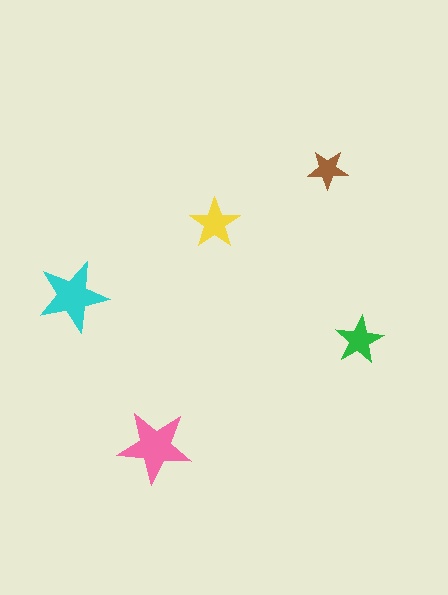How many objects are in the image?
There are 5 objects in the image.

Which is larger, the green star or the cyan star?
The cyan one.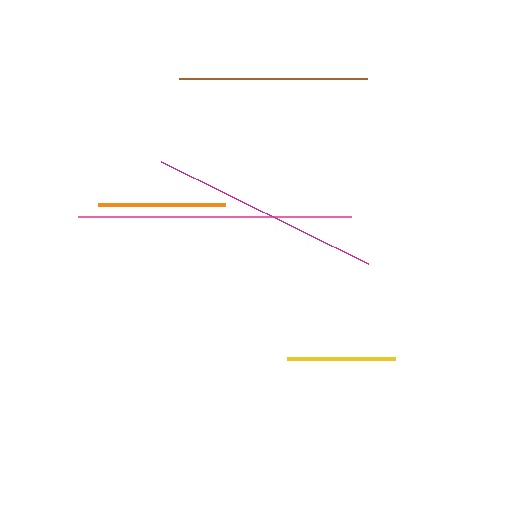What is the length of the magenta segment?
The magenta segment is approximately 231 pixels long.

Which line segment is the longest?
The pink line is the longest at approximately 273 pixels.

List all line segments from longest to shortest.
From longest to shortest: pink, magenta, brown, orange, yellow.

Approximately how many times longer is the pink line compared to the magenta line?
The pink line is approximately 1.2 times the length of the magenta line.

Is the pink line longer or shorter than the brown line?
The pink line is longer than the brown line.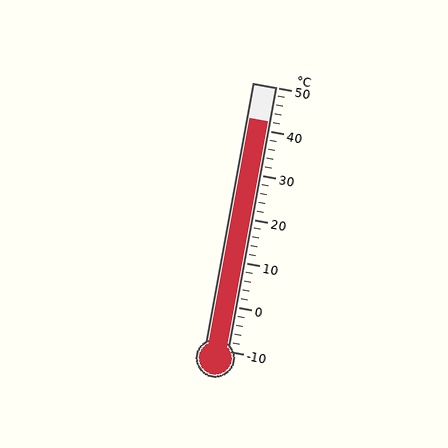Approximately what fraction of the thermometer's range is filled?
The thermometer is filled to approximately 85% of its range.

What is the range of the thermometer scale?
The thermometer scale ranges from -10°C to 50°C.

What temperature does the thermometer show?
The thermometer shows approximately 42°C.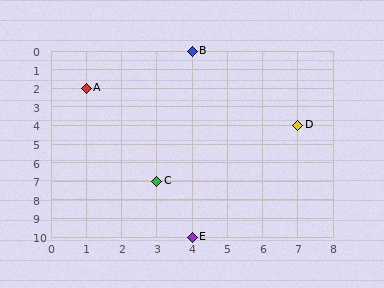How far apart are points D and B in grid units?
Points D and B are 3 columns and 4 rows apart (about 5.0 grid units diagonally).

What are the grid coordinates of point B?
Point B is at grid coordinates (4, 0).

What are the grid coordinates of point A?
Point A is at grid coordinates (1, 2).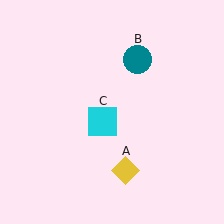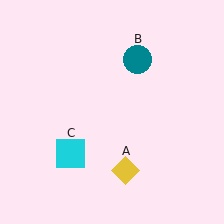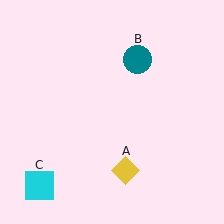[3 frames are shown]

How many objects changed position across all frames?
1 object changed position: cyan square (object C).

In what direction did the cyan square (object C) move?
The cyan square (object C) moved down and to the left.